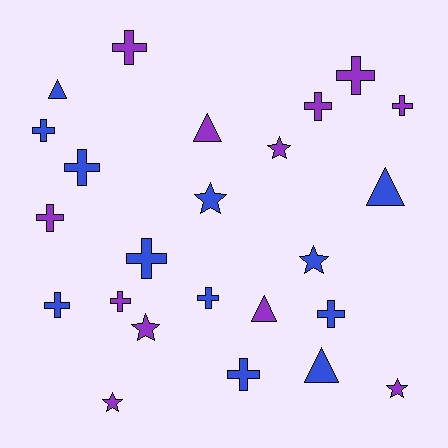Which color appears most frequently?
Purple, with 12 objects.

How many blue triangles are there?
There are 3 blue triangles.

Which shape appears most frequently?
Cross, with 13 objects.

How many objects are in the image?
There are 24 objects.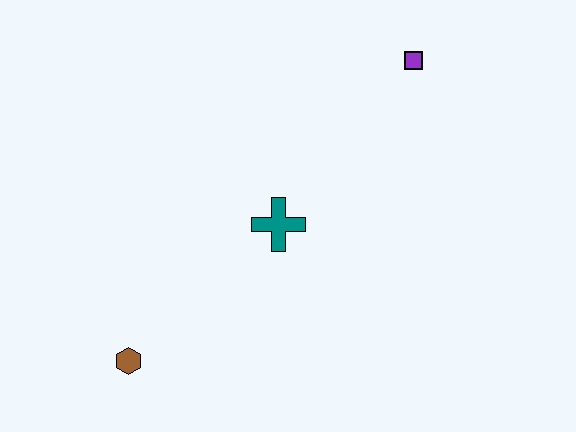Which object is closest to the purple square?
The teal cross is closest to the purple square.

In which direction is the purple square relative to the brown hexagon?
The purple square is above the brown hexagon.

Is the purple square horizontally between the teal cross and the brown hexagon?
No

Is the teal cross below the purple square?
Yes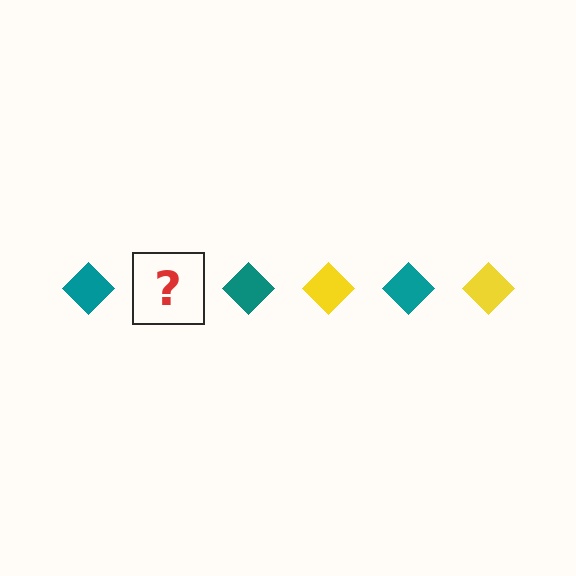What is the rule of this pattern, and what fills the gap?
The rule is that the pattern cycles through teal, yellow diamonds. The gap should be filled with a yellow diamond.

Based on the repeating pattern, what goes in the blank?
The blank should be a yellow diamond.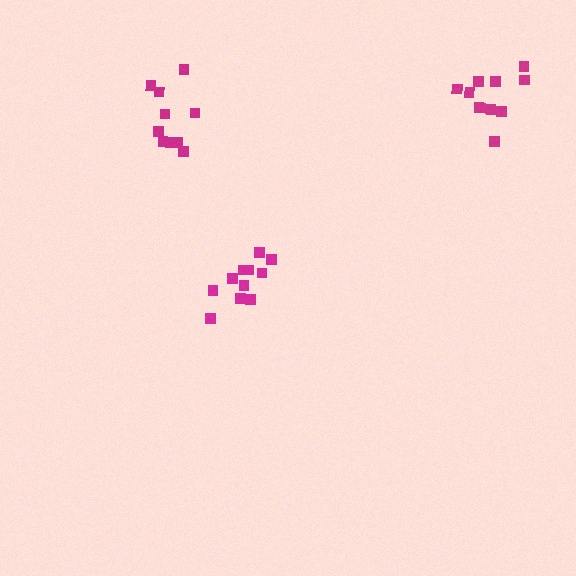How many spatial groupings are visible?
There are 3 spatial groupings.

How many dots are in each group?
Group 1: 11 dots, Group 2: 10 dots, Group 3: 11 dots (32 total).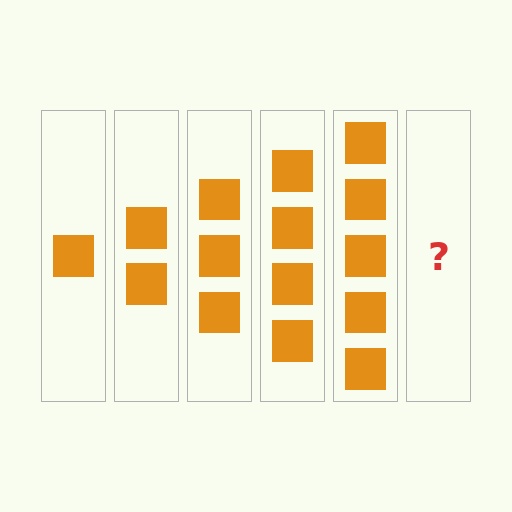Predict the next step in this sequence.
The next step is 6 squares.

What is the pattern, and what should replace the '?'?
The pattern is that each step adds one more square. The '?' should be 6 squares.